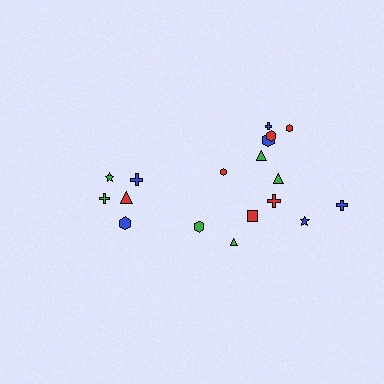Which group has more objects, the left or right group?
The right group.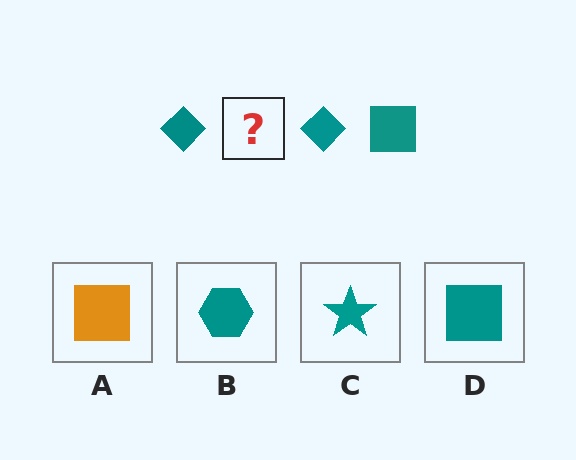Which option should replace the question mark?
Option D.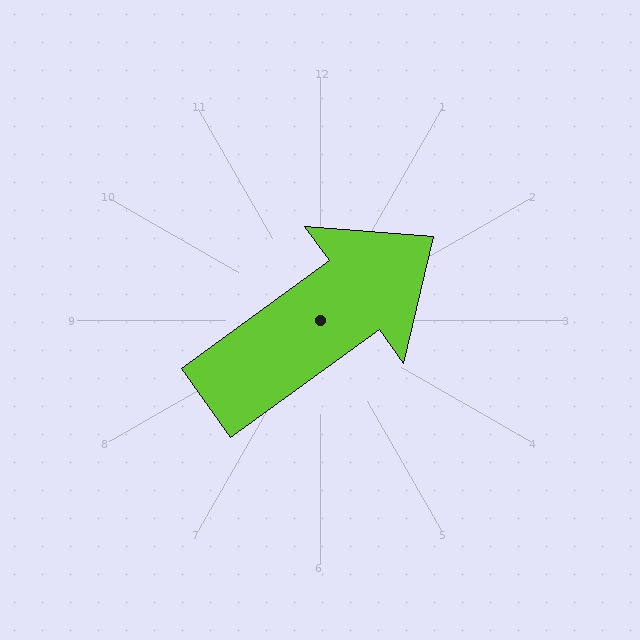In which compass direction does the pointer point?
Northeast.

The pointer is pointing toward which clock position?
Roughly 2 o'clock.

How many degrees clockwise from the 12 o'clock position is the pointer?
Approximately 54 degrees.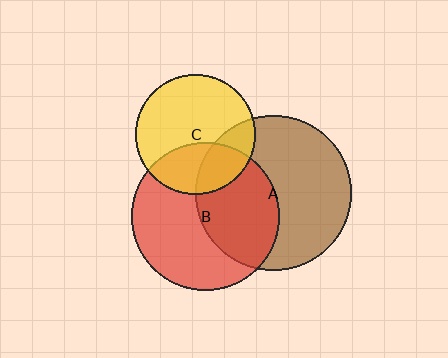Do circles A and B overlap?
Yes.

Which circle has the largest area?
Circle A (brown).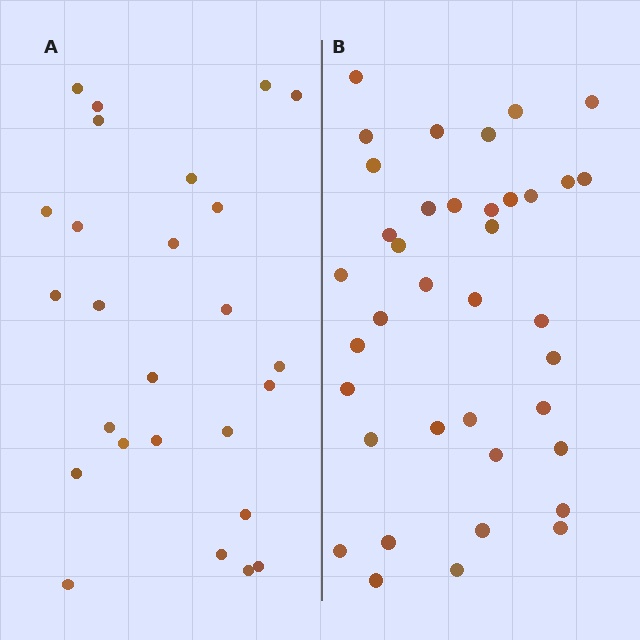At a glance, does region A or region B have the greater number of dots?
Region B (the right region) has more dots.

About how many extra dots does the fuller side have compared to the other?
Region B has roughly 12 or so more dots than region A.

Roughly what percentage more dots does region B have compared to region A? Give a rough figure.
About 45% more.